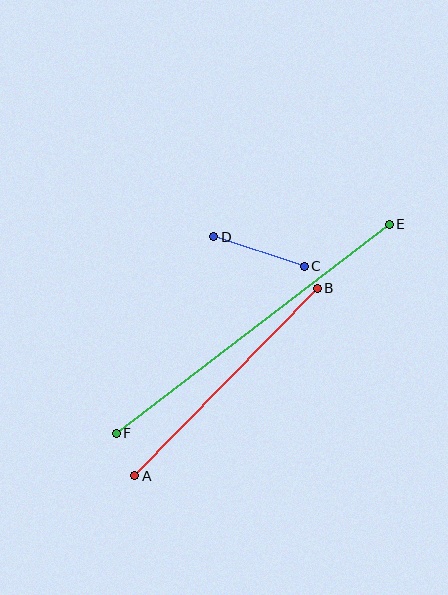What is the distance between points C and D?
The distance is approximately 95 pixels.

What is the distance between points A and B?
The distance is approximately 262 pixels.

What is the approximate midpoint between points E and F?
The midpoint is at approximately (253, 329) pixels.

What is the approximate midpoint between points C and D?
The midpoint is at approximately (259, 251) pixels.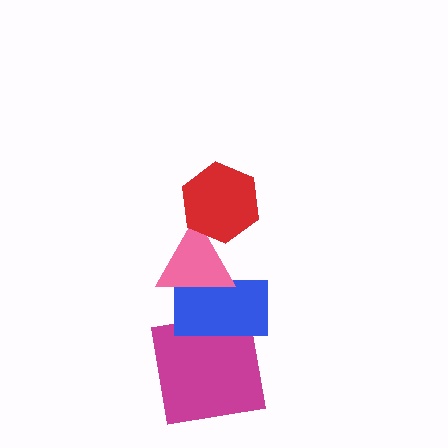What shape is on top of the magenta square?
The blue rectangle is on top of the magenta square.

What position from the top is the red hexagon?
The red hexagon is 1st from the top.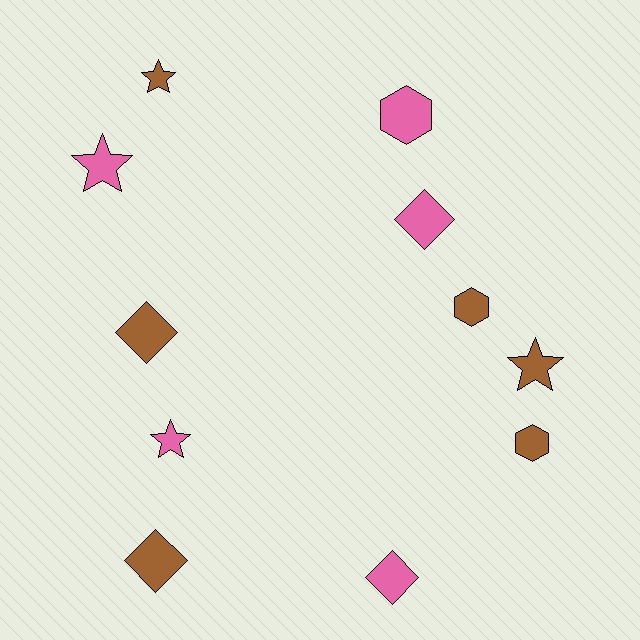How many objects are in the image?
There are 11 objects.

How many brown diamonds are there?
There are 2 brown diamonds.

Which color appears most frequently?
Brown, with 6 objects.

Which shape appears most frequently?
Star, with 4 objects.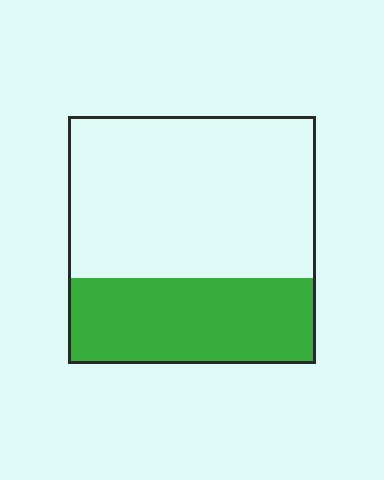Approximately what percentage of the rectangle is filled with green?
Approximately 35%.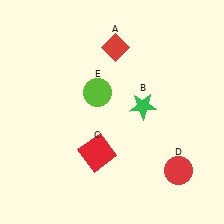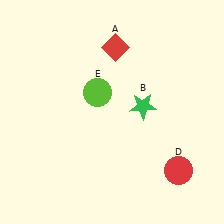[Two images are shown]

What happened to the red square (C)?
The red square (C) was removed in Image 2. It was in the bottom-left area of Image 1.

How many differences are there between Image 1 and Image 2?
There is 1 difference between the two images.